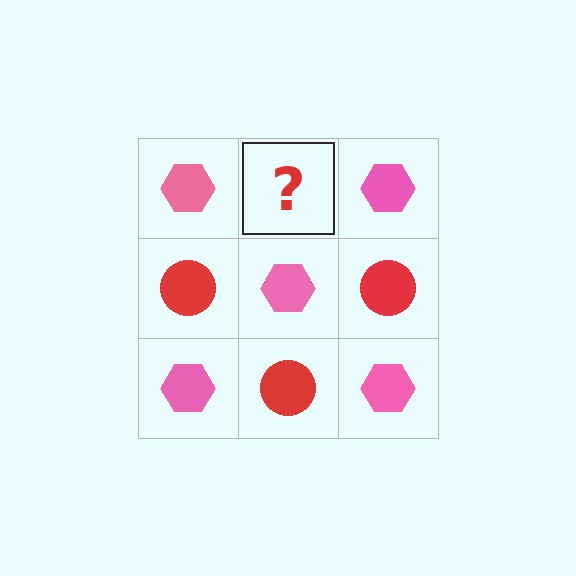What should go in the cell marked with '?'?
The missing cell should contain a red circle.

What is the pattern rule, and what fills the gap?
The rule is that it alternates pink hexagon and red circle in a checkerboard pattern. The gap should be filled with a red circle.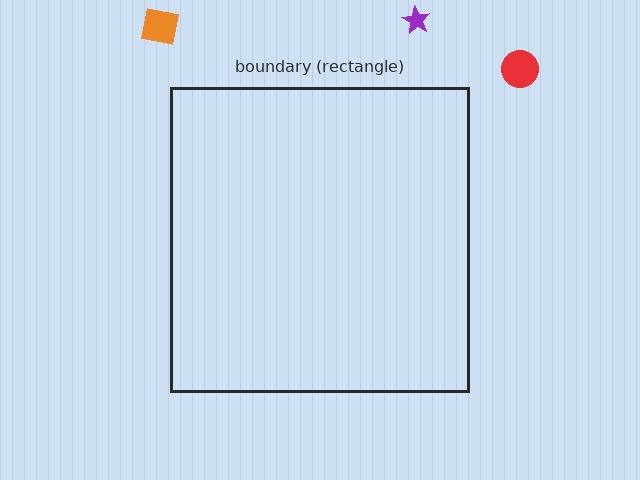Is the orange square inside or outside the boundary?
Outside.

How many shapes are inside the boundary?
0 inside, 3 outside.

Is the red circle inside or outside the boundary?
Outside.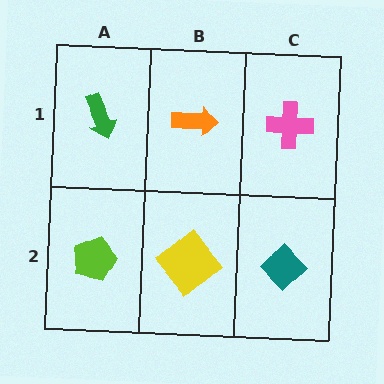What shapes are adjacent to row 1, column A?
A lime pentagon (row 2, column A), an orange arrow (row 1, column B).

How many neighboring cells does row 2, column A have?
2.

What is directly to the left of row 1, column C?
An orange arrow.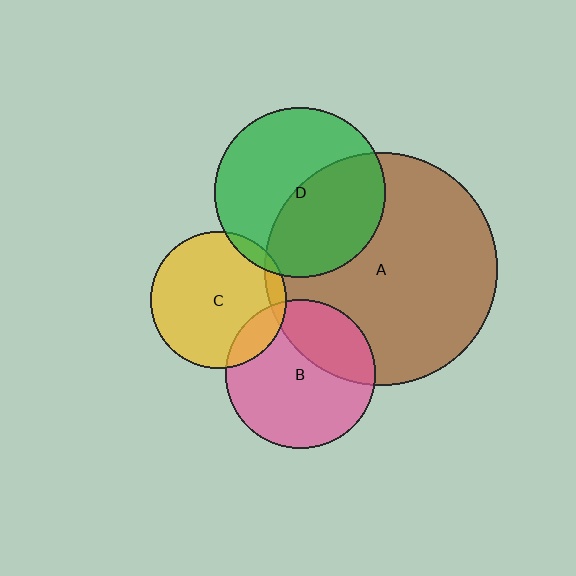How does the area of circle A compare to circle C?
Approximately 2.9 times.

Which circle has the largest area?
Circle A (brown).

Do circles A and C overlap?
Yes.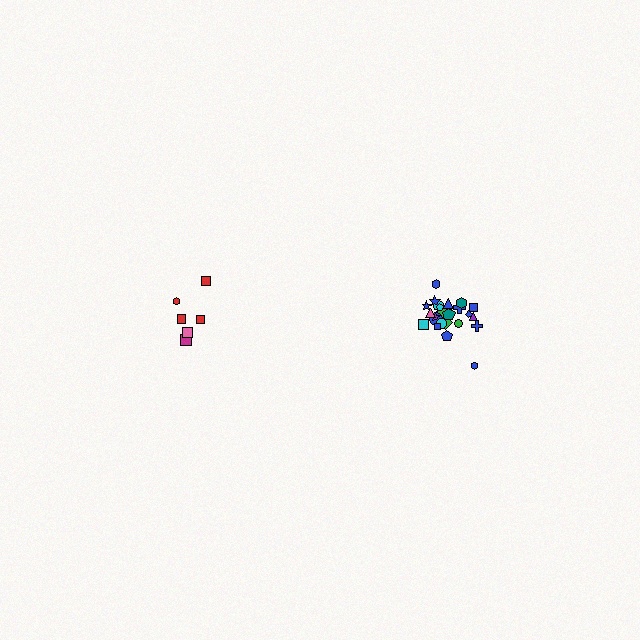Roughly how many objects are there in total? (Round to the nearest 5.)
Roughly 30 objects in total.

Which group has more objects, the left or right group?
The right group.